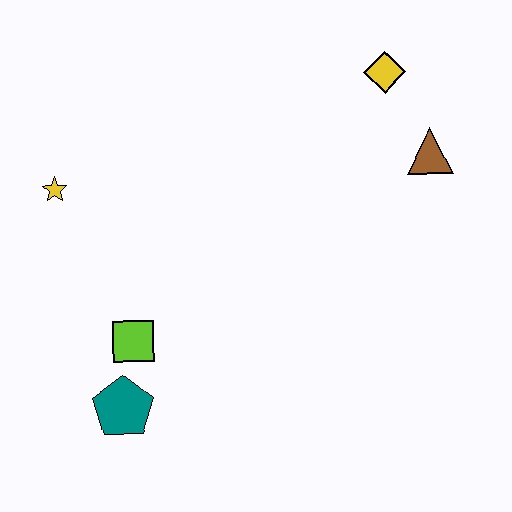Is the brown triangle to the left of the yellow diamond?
No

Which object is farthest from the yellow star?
The brown triangle is farthest from the yellow star.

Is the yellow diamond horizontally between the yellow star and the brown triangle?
Yes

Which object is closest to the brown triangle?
The yellow diamond is closest to the brown triangle.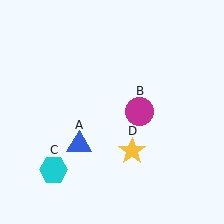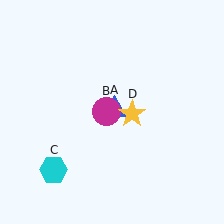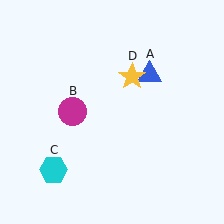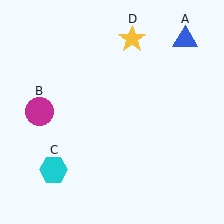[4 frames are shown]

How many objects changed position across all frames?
3 objects changed position: blue triangle (object A), magenta circle (object B), yellow star (object D).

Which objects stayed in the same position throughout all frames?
Cyan hexagon (object C) remained stationary.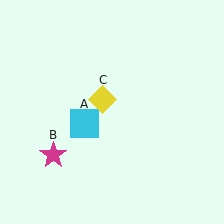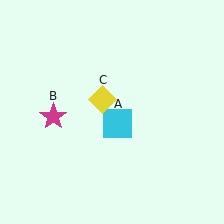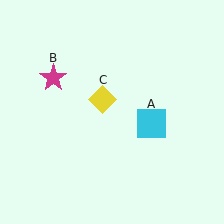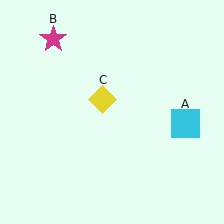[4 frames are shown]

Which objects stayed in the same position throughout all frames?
Yellow diamond (object C) remained stationary.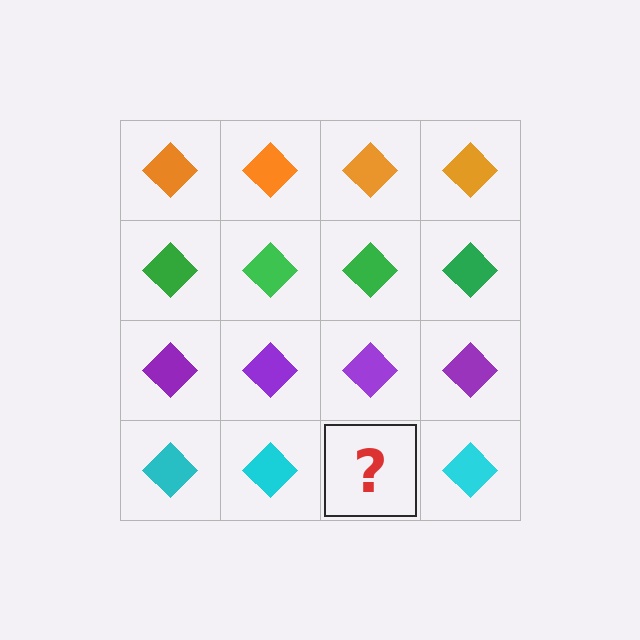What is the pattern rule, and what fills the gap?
The rule is that each row has a consistent color. The gap should be filled with a cyan diamond.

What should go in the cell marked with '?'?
The missing cell should contain a cyan diamond.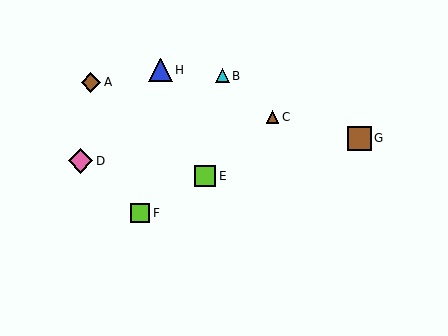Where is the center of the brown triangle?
The center of the brown triangle is at (273, 117).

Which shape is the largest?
The pink diamond (labeled D) is the largest.